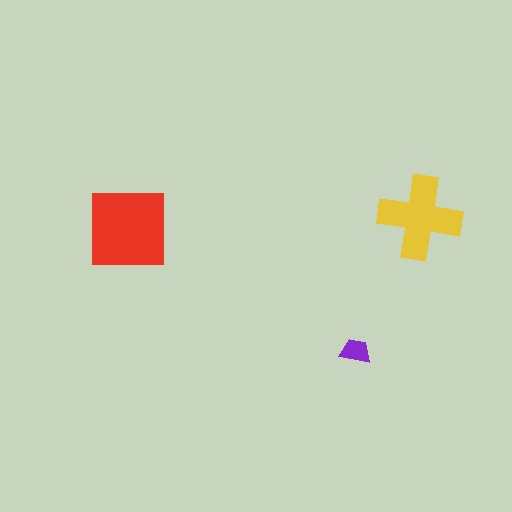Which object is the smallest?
The purple trapezoid.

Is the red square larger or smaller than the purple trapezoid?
Larger.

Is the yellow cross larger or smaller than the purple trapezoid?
Larger.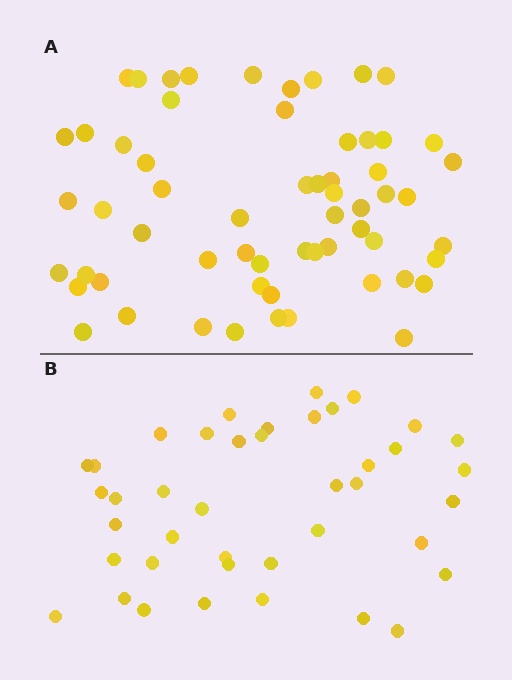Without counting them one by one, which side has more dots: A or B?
Region A (the top region) has more dots.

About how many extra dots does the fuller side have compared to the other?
Region A has approximately 20 more dots than region B.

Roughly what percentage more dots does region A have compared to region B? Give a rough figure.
About 45% more.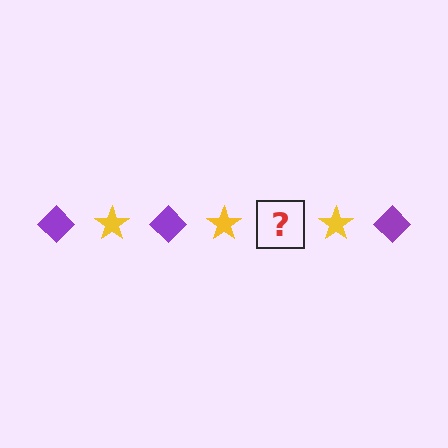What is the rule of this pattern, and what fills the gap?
The rule is that the pattern alternates between purple diamond and yellow star. The gap should be filled with a purple diamond.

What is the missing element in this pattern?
The missing element is a purple diamond.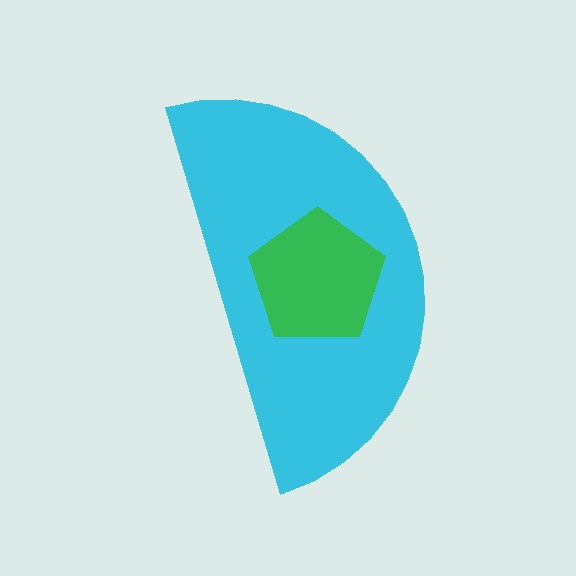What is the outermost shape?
The cyan semicircle.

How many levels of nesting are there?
2.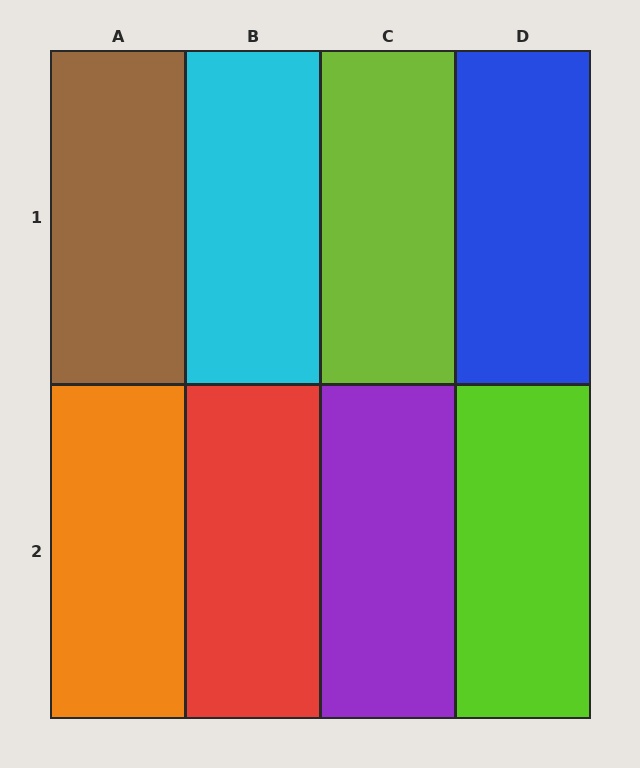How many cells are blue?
1 cell is blue.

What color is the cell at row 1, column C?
Lime.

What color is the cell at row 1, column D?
Blue.